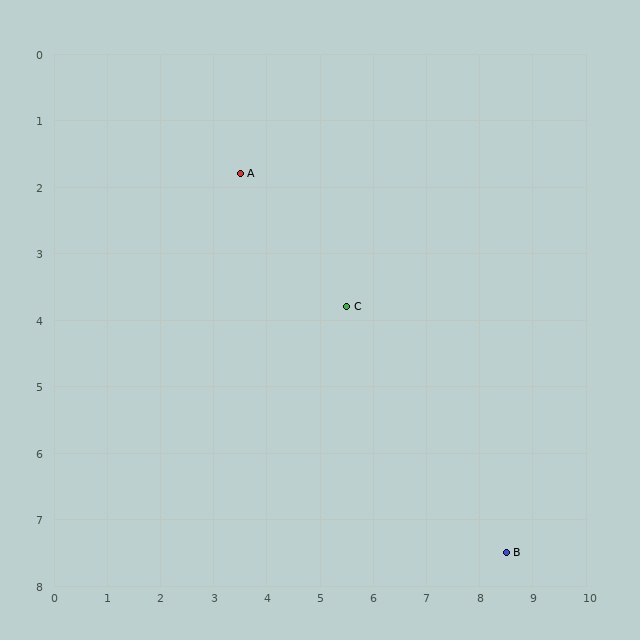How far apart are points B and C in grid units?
Points B and C are about 4.8 grid units apart.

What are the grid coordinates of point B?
Point B is at approximately (8.5, 7.5).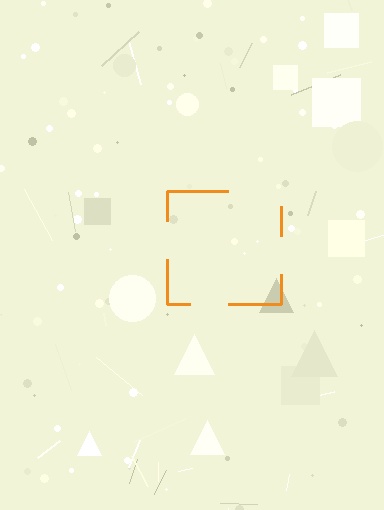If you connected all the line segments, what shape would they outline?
They would outline a square.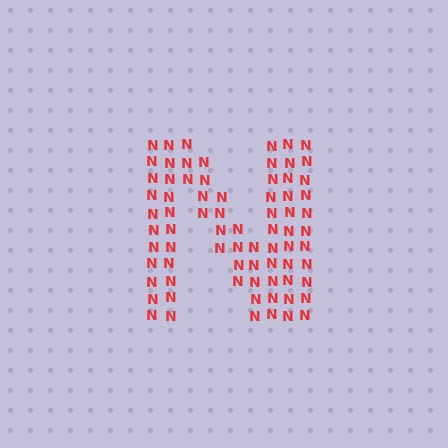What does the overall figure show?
The overall figure shows the letter N.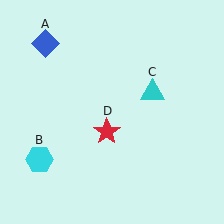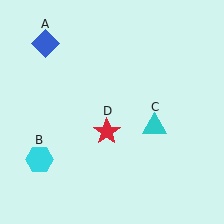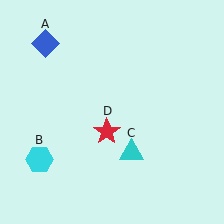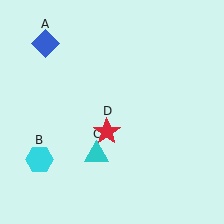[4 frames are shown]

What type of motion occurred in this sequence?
The cyan triangle (object C) rotated clockwise around the center of the scene.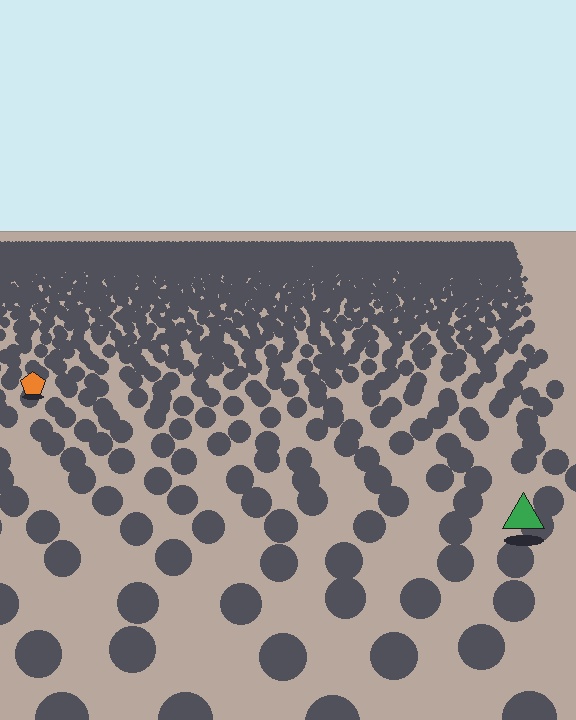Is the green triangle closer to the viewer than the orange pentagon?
Yes. The green triangle is closer — you can tell from the texture gradient: the ground texture is coarser near it.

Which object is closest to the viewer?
The green triangle is closest. The texture marks near it are larger and more spread out.